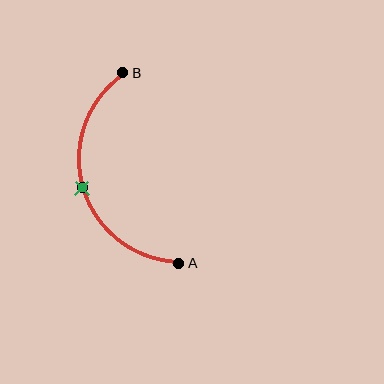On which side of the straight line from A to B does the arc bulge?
The arc bulges to the left of the straight line connecting A and B.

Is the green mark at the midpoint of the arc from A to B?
Yes. The green mark lies on the arc at equal arc-length from both A and B — it is the arc midpoint.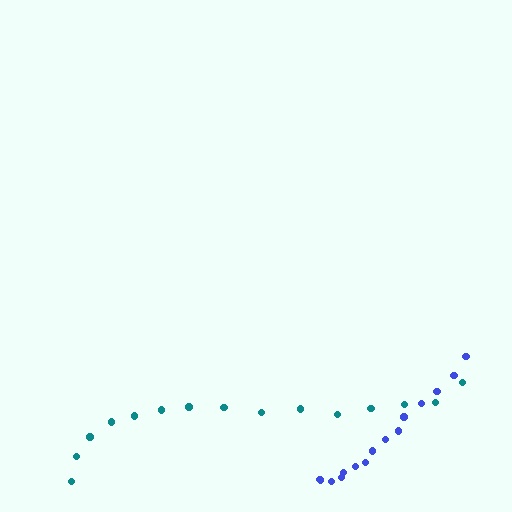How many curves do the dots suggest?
There are 2 distinct paths.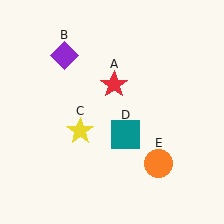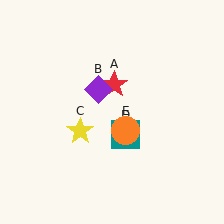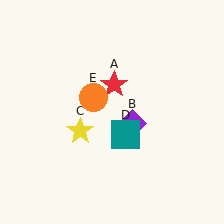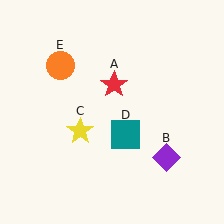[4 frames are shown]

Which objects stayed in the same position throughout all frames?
Red star (object A) and yellow star (object C) and teal square (object D) remained stationary.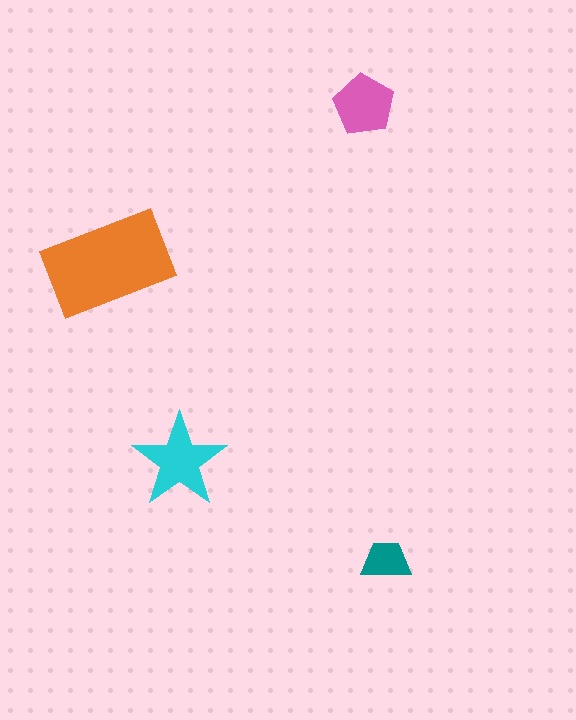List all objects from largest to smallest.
The orange rectangle, the cyan star, the pink pentagon, the teal trapezoid.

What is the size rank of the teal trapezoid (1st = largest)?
4th.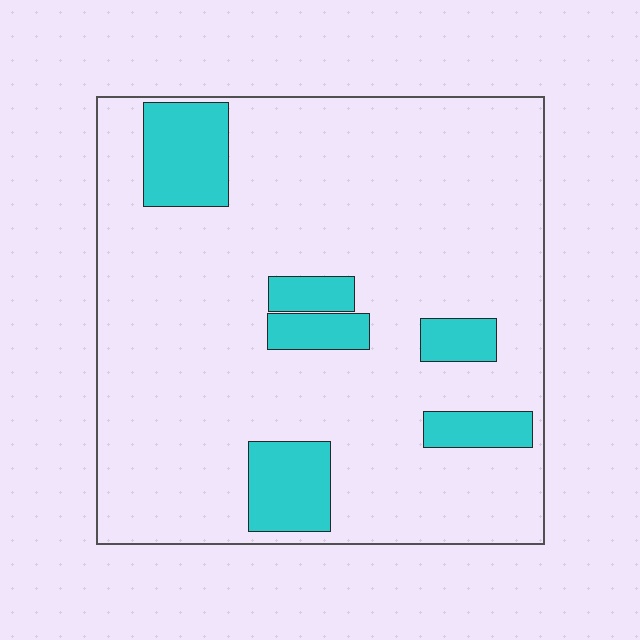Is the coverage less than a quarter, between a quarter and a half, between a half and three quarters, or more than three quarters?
Less than a quarter.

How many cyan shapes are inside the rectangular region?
6.